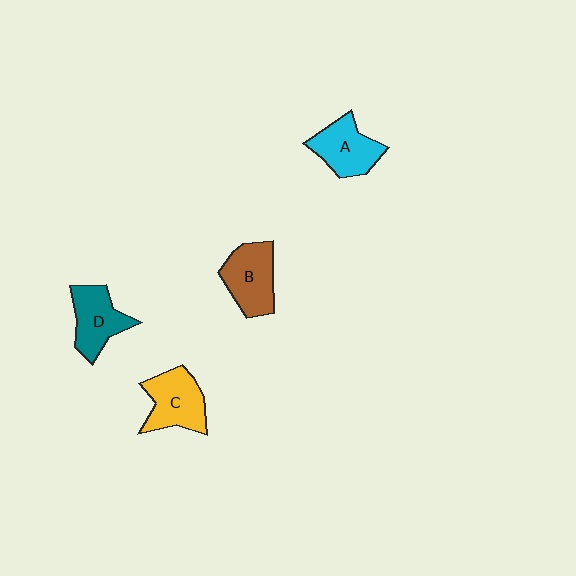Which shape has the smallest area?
Shape D (teal).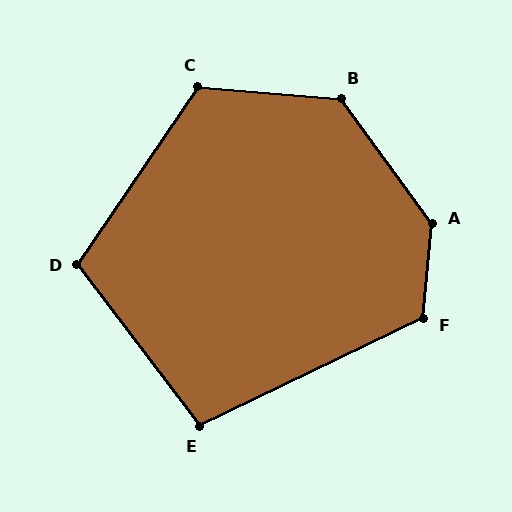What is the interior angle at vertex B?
Approximately 131 degrees (obtuse).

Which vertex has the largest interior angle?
A, at approximately 139 degrees.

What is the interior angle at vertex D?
Approximately 109 degrees (obtuse).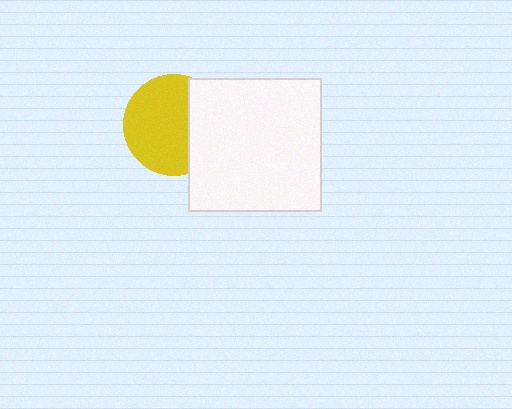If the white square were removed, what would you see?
You would see the complete yellow circle.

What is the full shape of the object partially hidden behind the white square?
The partially hidden object is a yellow circle.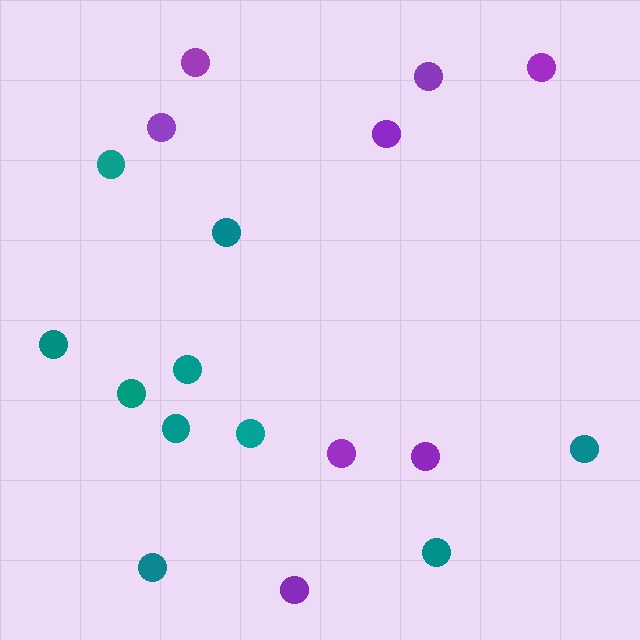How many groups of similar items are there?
There are 2 groups: one group of purple circles (8) and one group of teal circles (10).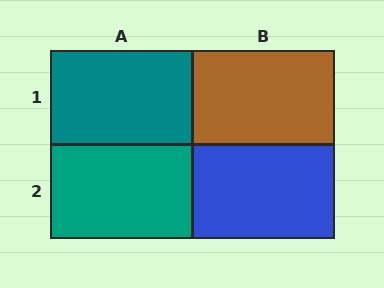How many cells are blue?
1 cell is blue.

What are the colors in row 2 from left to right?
Teal, blue.